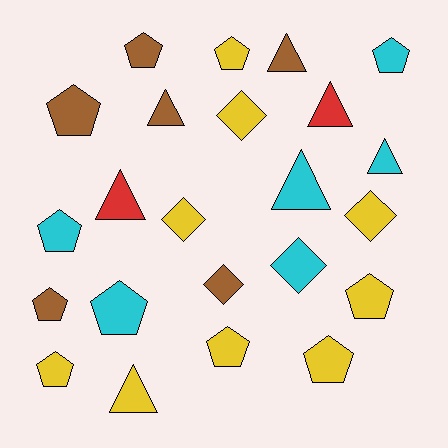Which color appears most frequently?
Yellow, with 9 objects.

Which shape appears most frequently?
Pentagon, with 11 objects.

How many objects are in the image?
There are 23 objects.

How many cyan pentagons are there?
There are 3 cyan pentagons.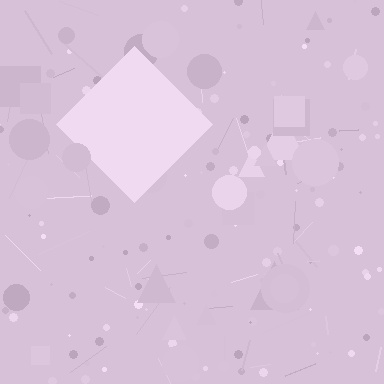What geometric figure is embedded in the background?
A diamond is embedded in the background.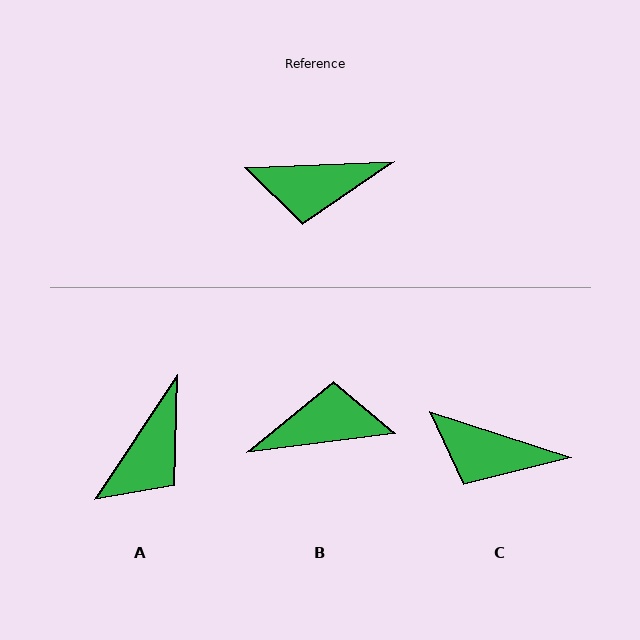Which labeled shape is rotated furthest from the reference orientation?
B, about 176 degrees away.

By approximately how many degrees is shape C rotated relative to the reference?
Approximately 21 degrees clockwise.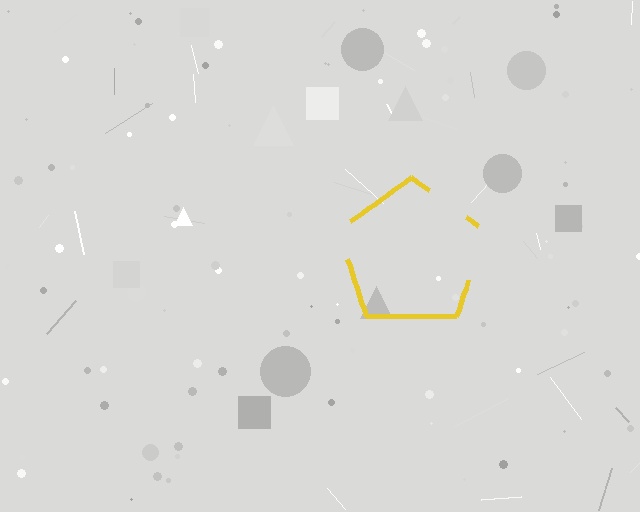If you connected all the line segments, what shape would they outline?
They would outline a pentagon.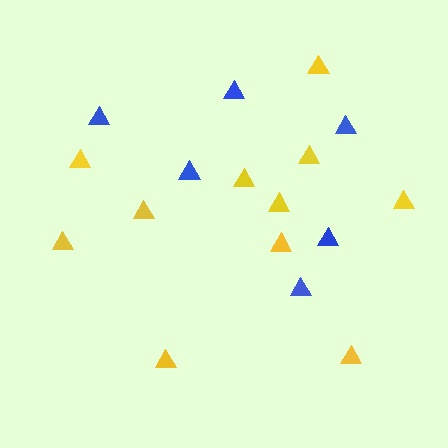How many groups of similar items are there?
There are 2 groups: one group of blue triangles (6) and one group of yellow triangles (11).